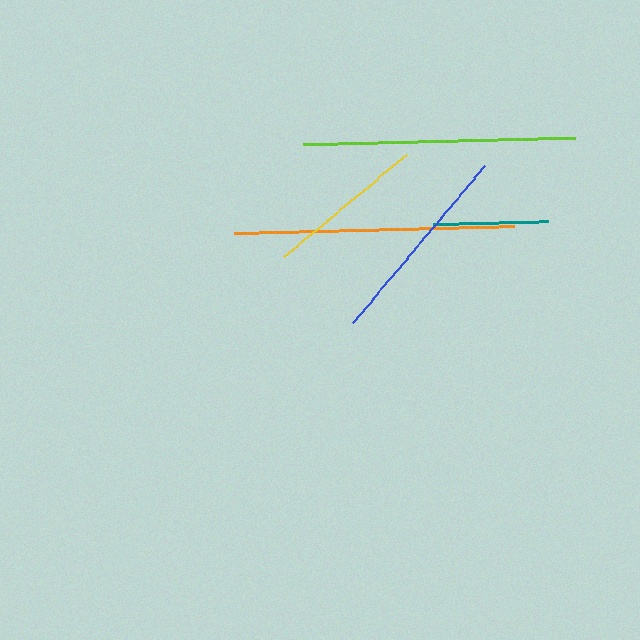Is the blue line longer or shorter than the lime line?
The lime line is longer than the blue line.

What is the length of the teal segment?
The teal segment is approximately 114 pixels long.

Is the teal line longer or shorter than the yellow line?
The yellow line is longer than the teal line.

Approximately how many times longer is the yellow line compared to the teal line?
The yellow line is approximately 1.4 times the length of the teal line.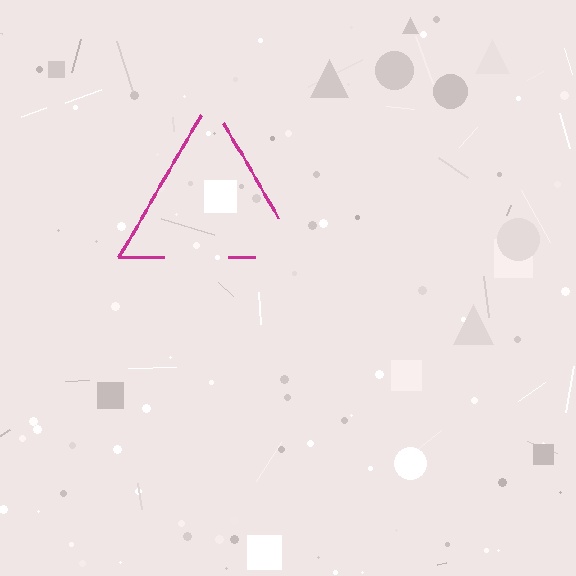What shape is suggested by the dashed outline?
The dashed outline suggests a triangle.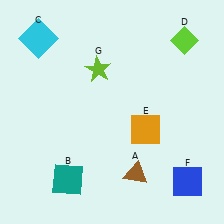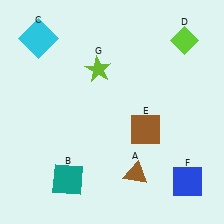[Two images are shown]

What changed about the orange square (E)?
In Image 1, E is orange. In Image 2, it changed to brown.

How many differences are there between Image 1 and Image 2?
There is 1 difference between the two images.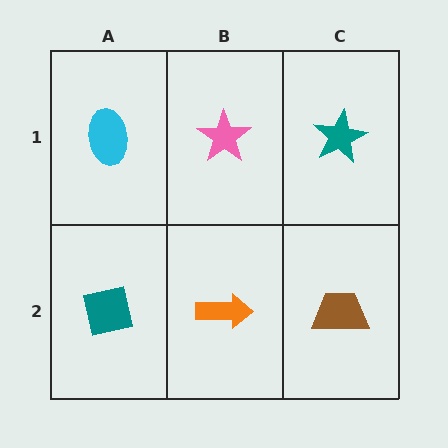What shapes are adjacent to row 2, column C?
A teal star (row 1, column C), an orange arrow (row 2, column B).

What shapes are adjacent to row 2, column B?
A pink star (row 1, column B), a teal square (row 2, column A), a brown trapezoid (row 2, column C).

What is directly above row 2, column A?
A cyan ellipse.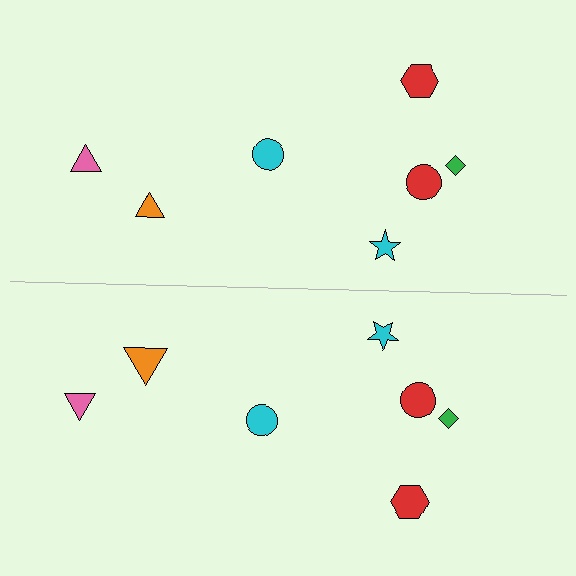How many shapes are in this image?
There are 14 shapes in this image.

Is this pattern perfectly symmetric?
No, the pattern is not perfectly symmetric. The orange triangle on the bottom side has a different size than its mirror counterpart.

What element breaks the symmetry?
The orange triangle on the bottom side has a different size than its mirror counterpart.